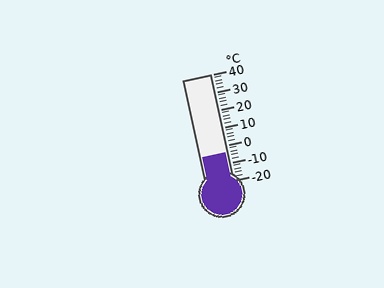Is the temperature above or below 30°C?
The temperature is below 30°C.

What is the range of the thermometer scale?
The thermometer scale ranges from -20°C to 40°C.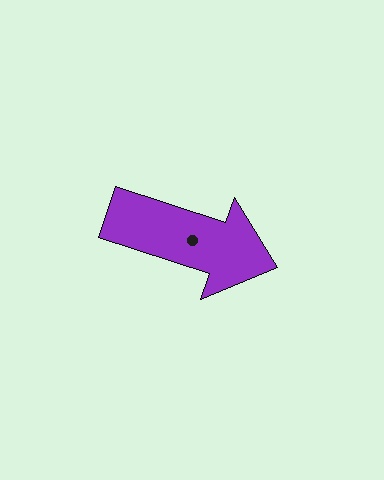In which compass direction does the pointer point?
East.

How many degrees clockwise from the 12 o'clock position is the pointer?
Approximately 108 degrees.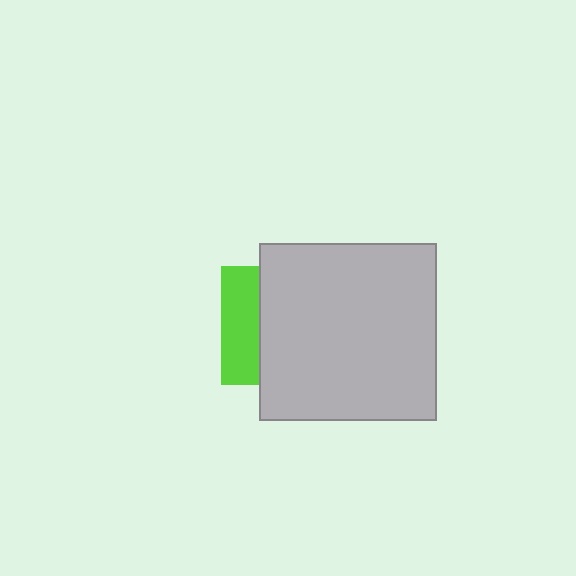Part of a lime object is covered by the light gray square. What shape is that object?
It is a square.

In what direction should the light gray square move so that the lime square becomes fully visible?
The light gray square should move right. That is the shortest direction to clear the overlap and leave the lime square fully visible.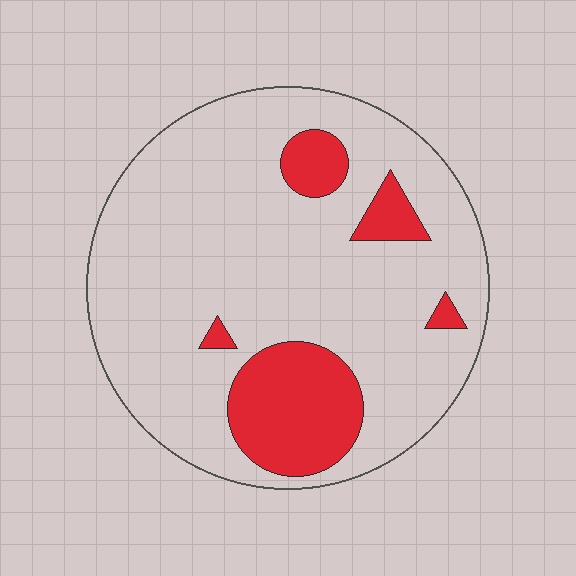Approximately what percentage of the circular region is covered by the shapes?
Approximately 20%.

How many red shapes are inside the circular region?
5.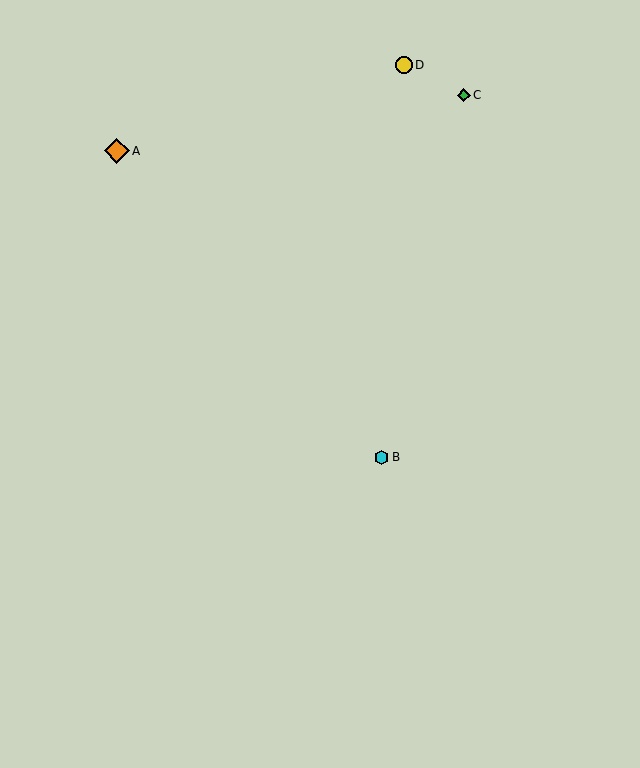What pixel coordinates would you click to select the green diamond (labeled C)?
Click at (464, 95) to select the green diamond C.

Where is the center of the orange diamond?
The center of the orange diamond is at (117, 151).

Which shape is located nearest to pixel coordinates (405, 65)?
The yellow circle (labeled D) at (404, 65) is nearest to that location.